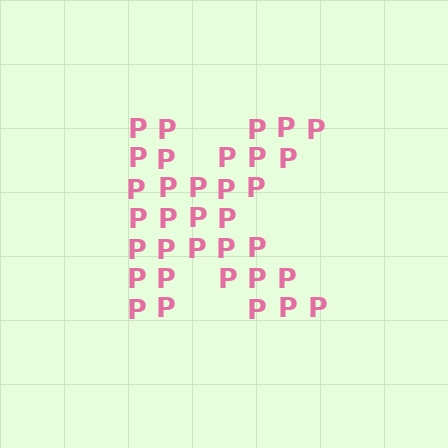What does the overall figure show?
The overall figure shows the letter K.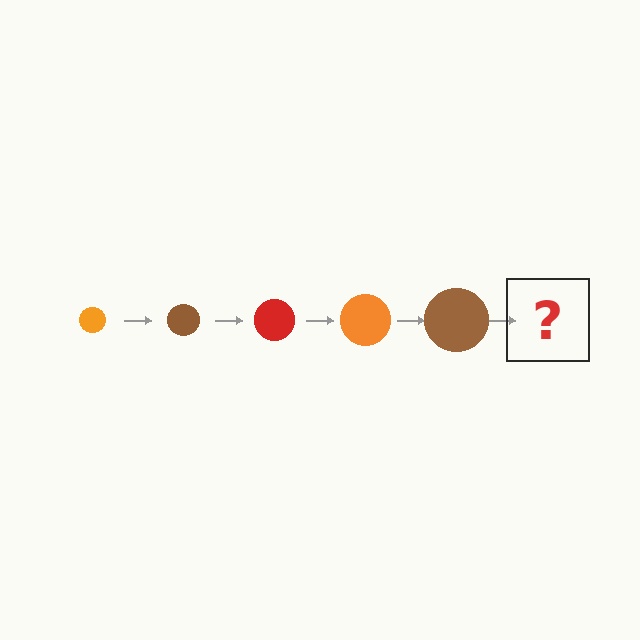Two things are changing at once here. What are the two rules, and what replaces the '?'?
The two rules are that the circle grows larger each step and the color cycles through orange, brown, and red. The '?' should be a red circle, larger than the previous one.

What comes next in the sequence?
The next element should be a red circle, larger than the previous one.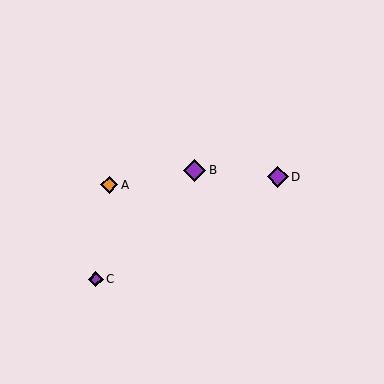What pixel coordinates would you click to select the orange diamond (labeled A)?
Click at (109, 185) to select the orange diamond A.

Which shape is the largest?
The purple diamond (labeled B) is the largest.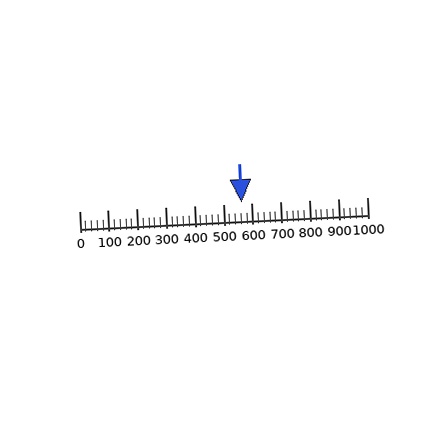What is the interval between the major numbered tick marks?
The major tick marks are spaced 100 units apart.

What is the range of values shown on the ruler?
The ruler shows values from 0 to 1000.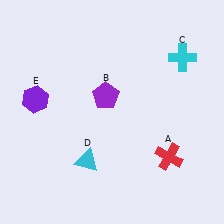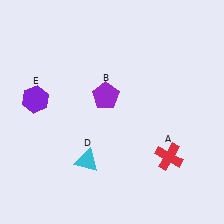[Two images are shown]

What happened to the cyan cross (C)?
The cyan cross (C) was removed in Image 2. It was in the top-right area of Image 1.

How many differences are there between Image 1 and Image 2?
There is 1 difference between the two images.